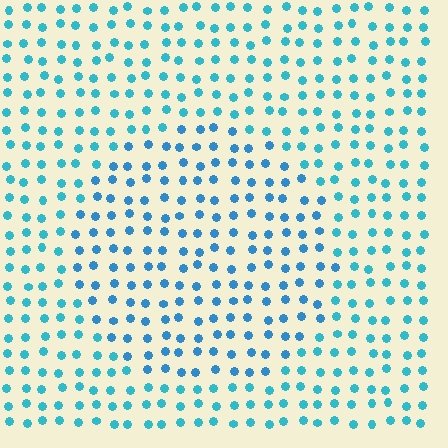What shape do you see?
I see a circle.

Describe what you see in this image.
The image is filled with small cyan elements in a uniform arrangement. A circle-shaped region is visible where the elements are tinted to a slightly different hue, forming a subtle color boundary.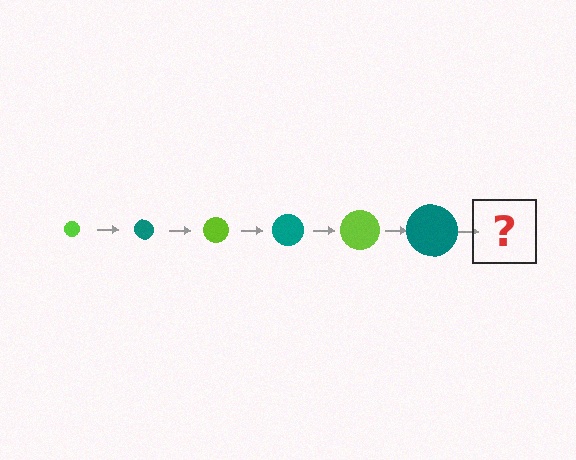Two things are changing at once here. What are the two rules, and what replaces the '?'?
The two rules are that the circle grows larger each step and the color cycles through lime and teal. The '?' should be a lime circle, larger than the previous one.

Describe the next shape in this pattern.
It should be a lime circle, larger than the previous one.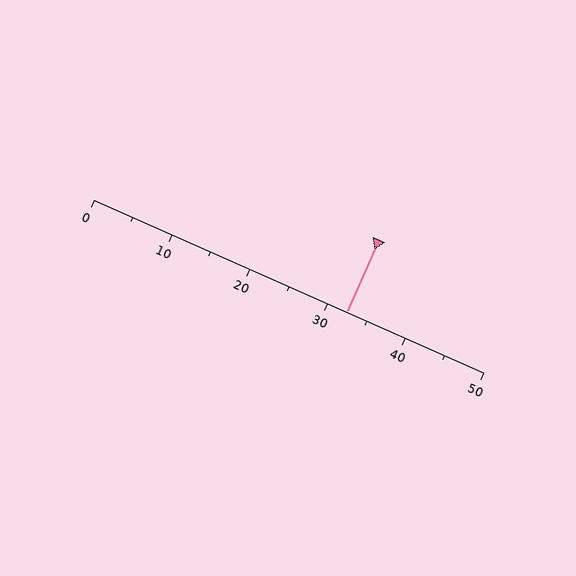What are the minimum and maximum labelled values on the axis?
The axis runs from 0 to 50.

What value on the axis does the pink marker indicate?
The marker indicates approximately 32.5.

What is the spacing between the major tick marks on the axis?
The major ticks are spaced 10 apart.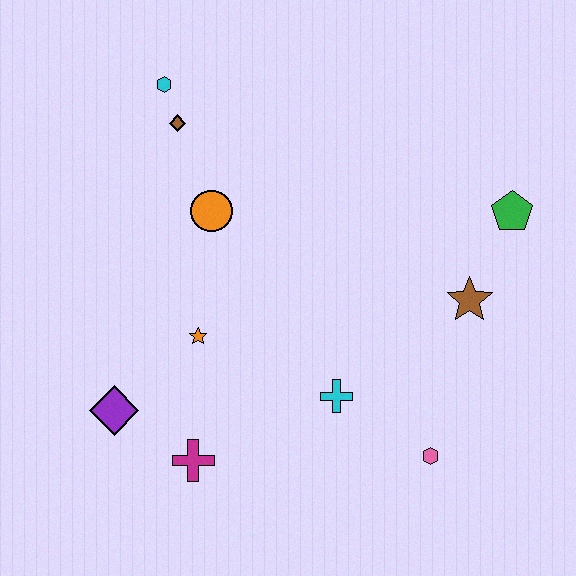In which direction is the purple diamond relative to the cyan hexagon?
The purple diamond is below the cyan hexagon.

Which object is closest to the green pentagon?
The brown star is closest to the green pentagon.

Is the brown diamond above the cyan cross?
Yes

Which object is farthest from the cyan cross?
The cyan hexagon is farthest from the cyan cross.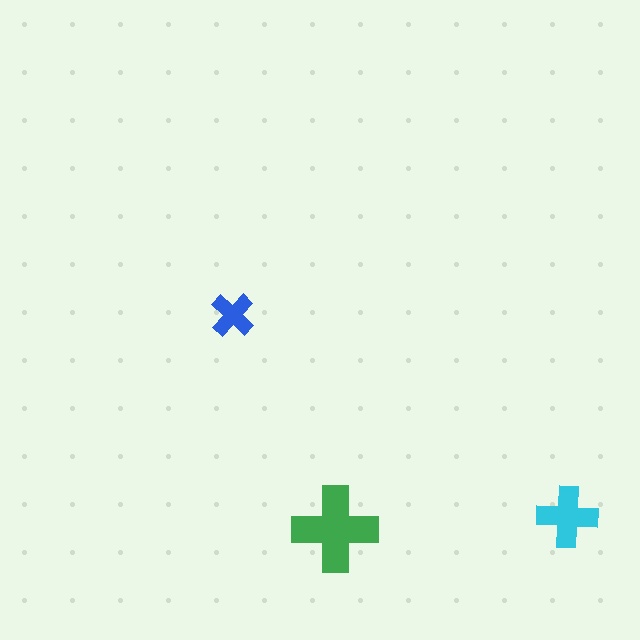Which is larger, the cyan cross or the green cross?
The green one.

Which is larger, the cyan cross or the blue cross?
The cyan one.